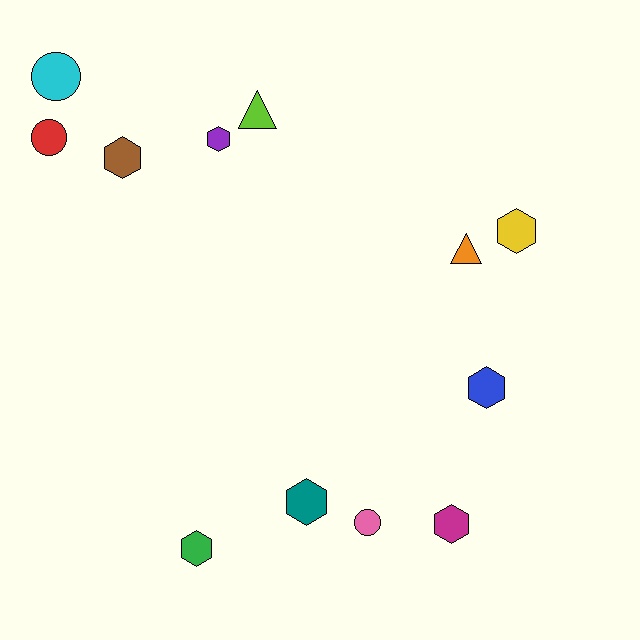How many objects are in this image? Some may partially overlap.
There are 12 objects.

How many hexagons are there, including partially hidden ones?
There are 7 hexagons.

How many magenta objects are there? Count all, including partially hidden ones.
There is 1 magenta object.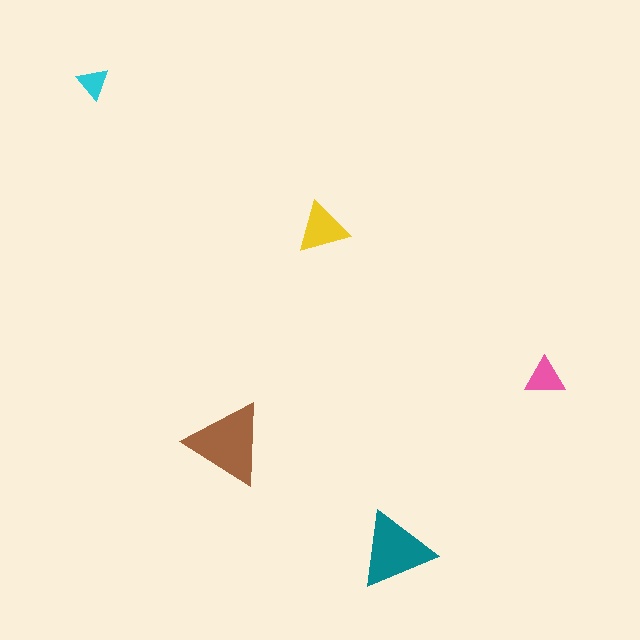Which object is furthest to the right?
The pink triangle is rightmost.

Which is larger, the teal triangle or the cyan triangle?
The teal one.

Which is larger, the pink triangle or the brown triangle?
The brown one.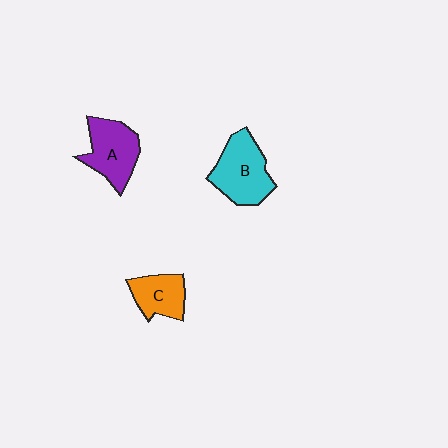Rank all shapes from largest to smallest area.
From largest to smallest: B (cyan), A (purple), C (orange).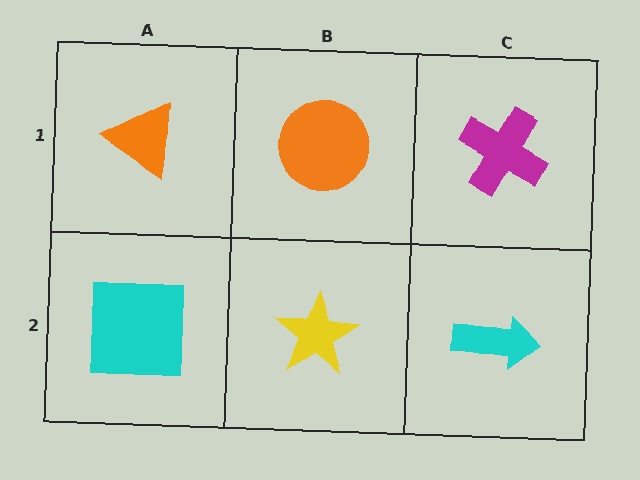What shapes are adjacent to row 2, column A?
An orange triangle (row 1, column A), a yellow star (row 2, column B).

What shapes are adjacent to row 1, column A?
A cyan square (row 2, column A), an orange circle (row 1, column B).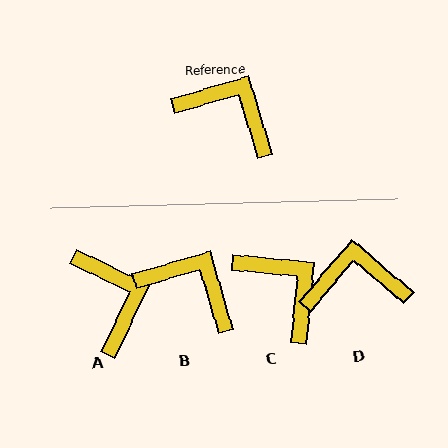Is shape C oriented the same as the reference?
No, it is off by about 22 degrees.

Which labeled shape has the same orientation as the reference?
B.